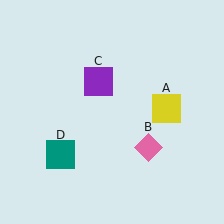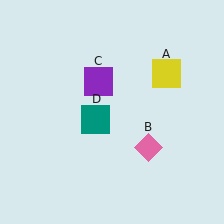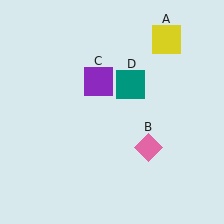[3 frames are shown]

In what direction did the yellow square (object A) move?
The yellow square (object A) moved up.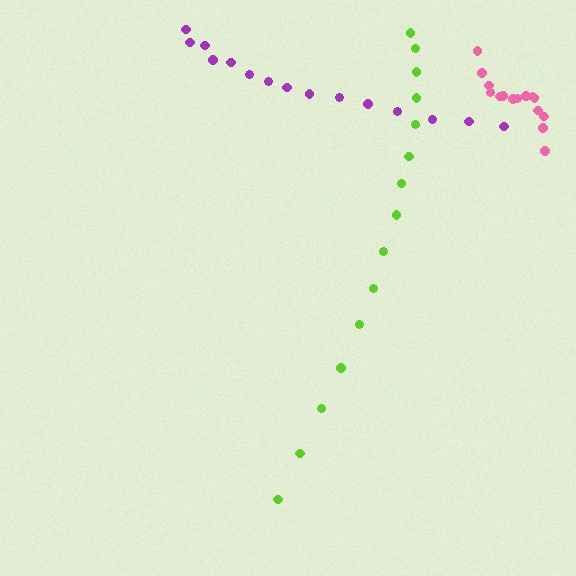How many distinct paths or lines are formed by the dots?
There are 3 distinct paths.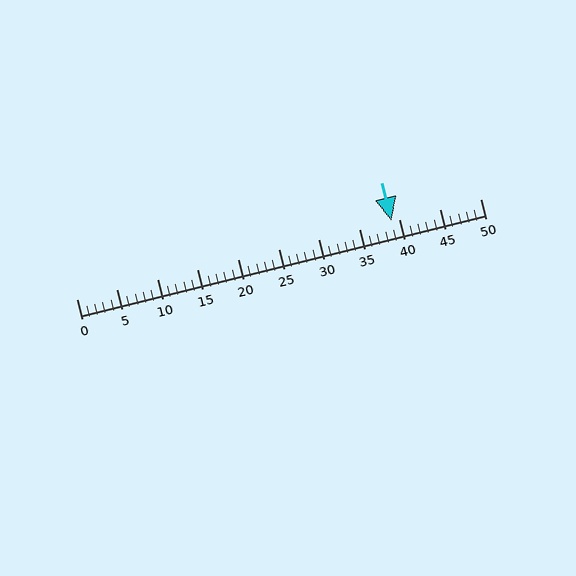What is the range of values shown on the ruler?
The ruler shows values from 0 to 50.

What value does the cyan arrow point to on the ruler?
The cyan arrow points to approximately 39.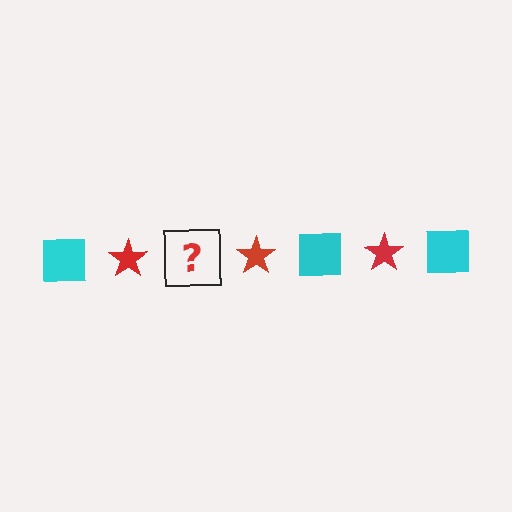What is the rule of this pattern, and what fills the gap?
The rule is that the pattern alternates between cyan square and red star. The gap should be filled with a cyan square.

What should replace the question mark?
The question mark should be replaced with a cyan square.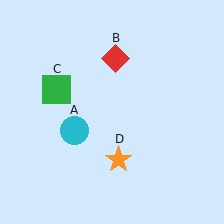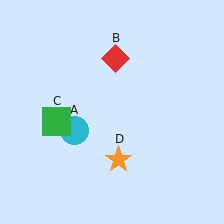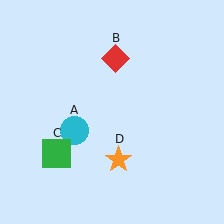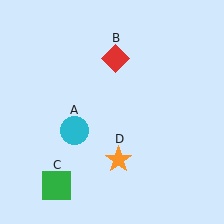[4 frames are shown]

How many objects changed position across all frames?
1 object changed position: green square (object C).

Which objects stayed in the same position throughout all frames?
Cyan circle (object A) and red diamond (object B) and orange star (object D) remained stationary.